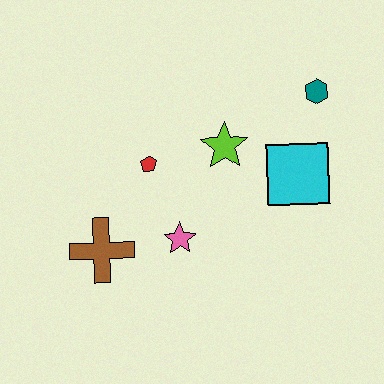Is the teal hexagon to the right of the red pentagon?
Yes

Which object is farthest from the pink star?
The teal hexagon is farthest from the pink star.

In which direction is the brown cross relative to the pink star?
The brown cross is to the left of the pink star.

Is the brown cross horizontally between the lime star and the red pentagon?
No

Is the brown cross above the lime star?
No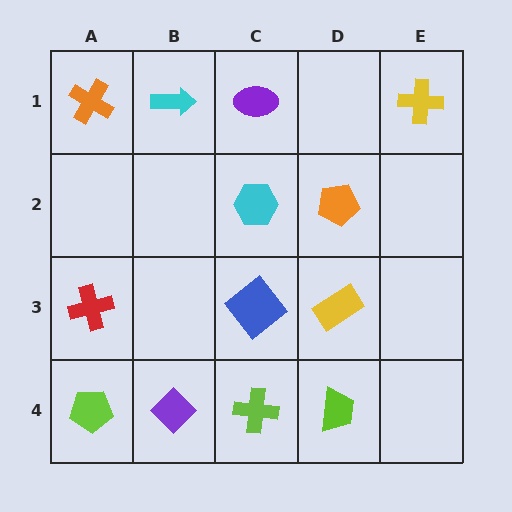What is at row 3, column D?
A yellow rectangle.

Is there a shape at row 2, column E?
No, that cell is empty.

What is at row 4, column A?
A lime pentagon.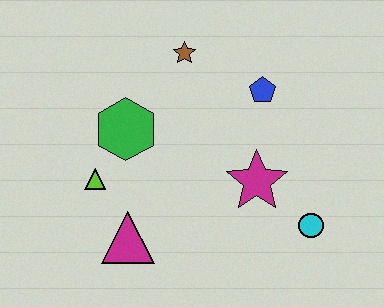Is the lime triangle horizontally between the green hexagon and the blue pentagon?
No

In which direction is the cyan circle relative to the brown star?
The cyan circle is below the brown star.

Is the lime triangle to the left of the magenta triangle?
Yes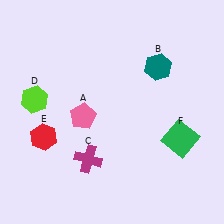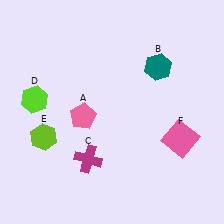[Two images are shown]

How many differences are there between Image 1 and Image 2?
There are 2 differences between the two images.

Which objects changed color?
E changed from red to lime. F changed from green to pink.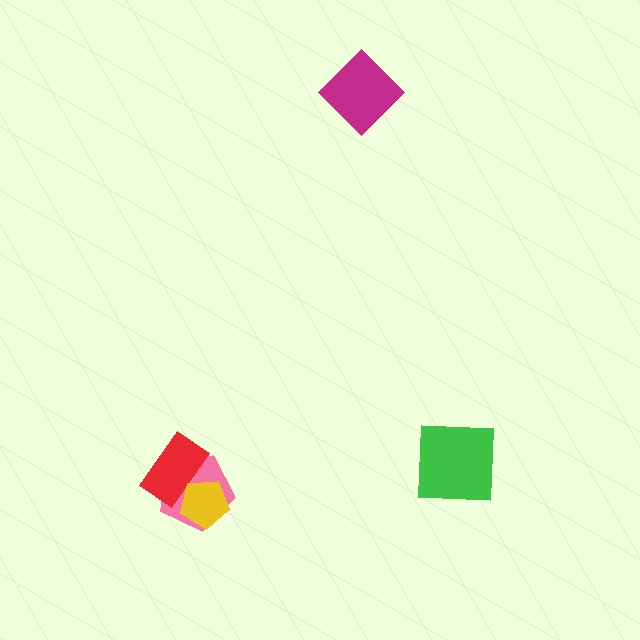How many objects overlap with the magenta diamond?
0 objects overlap with the magenta diamond.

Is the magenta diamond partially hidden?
No, no other shape covers it.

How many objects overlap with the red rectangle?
2 objects overlap with the red rectangle.